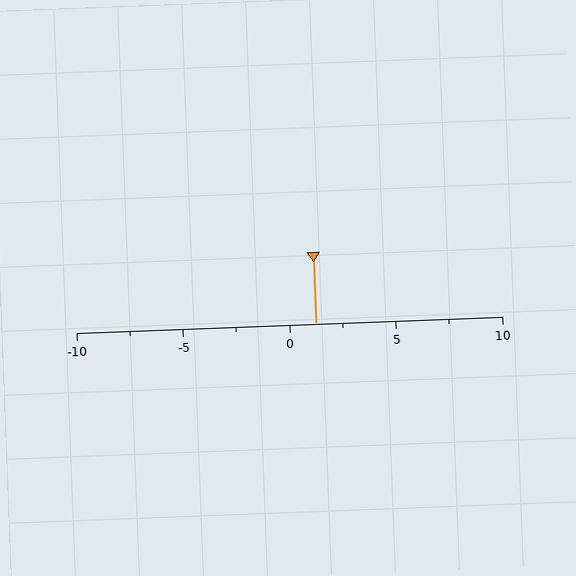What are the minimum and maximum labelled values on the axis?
The axis runs from -10 to 10.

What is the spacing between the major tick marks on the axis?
The major ticks are spaced 5 apart.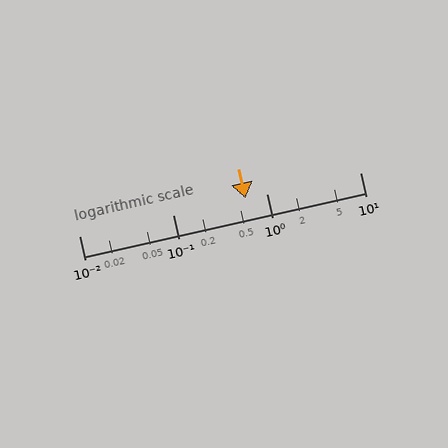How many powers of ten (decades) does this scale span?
The scale spans 3 decades, from 0.01 to 10.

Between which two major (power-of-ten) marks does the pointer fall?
The pointer is between 0.1 and 1.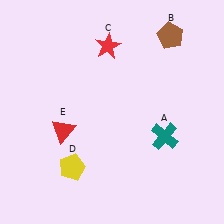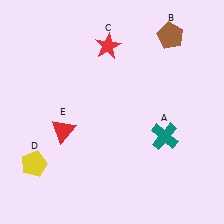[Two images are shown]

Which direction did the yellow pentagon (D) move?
The yellow pentagon (D) moved left.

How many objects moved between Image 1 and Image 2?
1 object moved between the two images.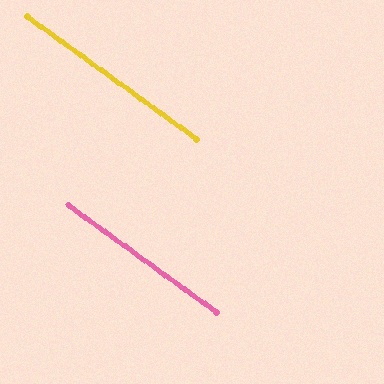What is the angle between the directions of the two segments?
Approximately 0 degrees.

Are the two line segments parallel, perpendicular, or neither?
Parallel — their directions differ by only 0.1°.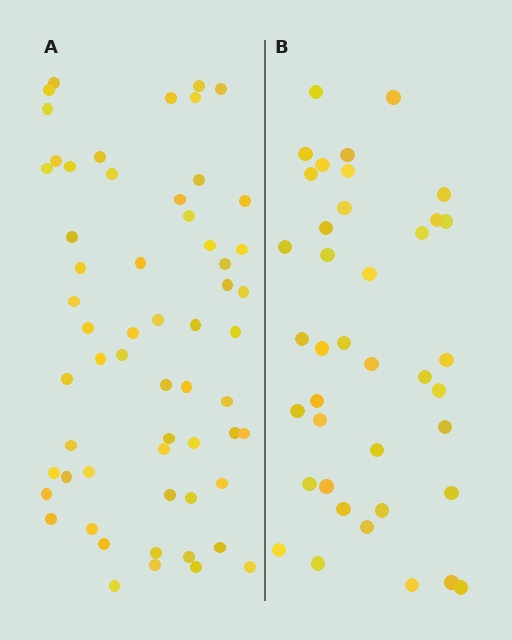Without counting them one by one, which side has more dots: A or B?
Region A (the left region) has more dots.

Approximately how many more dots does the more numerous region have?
Region A has approximately 20 more dots than region B.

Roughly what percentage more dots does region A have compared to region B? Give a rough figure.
About 50% more.